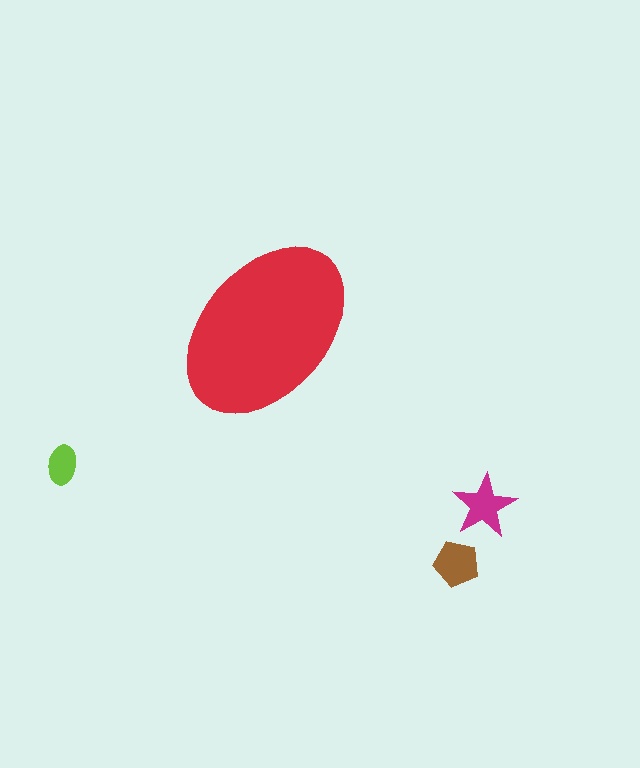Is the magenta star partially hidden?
No, the magenta star is fully visible.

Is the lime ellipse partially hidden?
No, the lime ellipse is fully visible.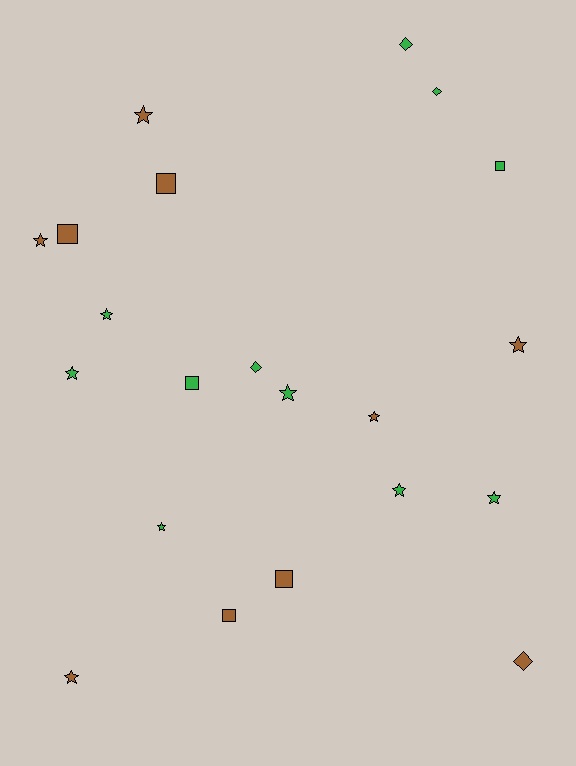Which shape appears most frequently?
Star, with 11 objects.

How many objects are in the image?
There are 21 objects.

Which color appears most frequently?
Green, with 11 objects.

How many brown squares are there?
There are 4 brown squares.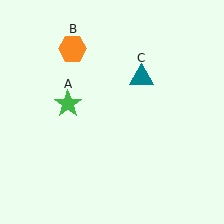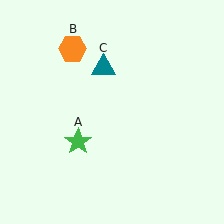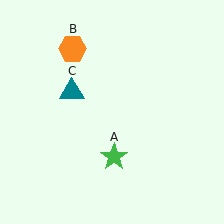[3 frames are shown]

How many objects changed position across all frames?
2 objects changed position: green star (object A), teal triangle (object C).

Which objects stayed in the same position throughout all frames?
Orange hexagon (object B) remained stationary.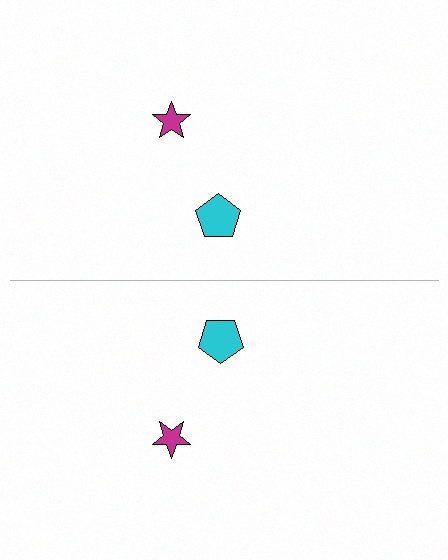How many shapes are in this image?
There are 4 shapes in this image.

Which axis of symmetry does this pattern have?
The pattern has a horizontal axis of symmetry running through the center of the image.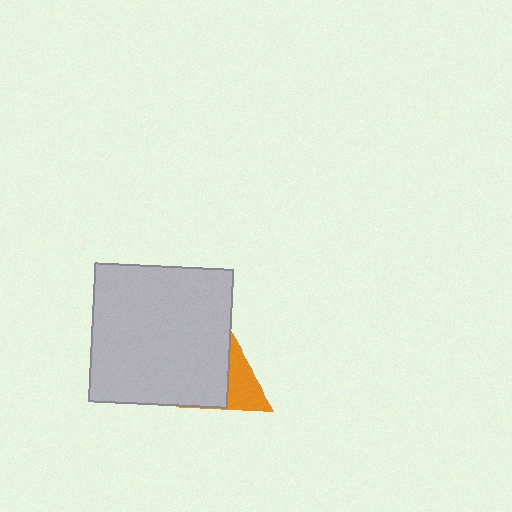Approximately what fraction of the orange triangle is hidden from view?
Roughly 54% of the orange triangle is hidden behind the light gray square.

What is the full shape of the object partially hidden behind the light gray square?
The partially hidden object is an orange triangle.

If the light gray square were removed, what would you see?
You would see the complete orange triangle.